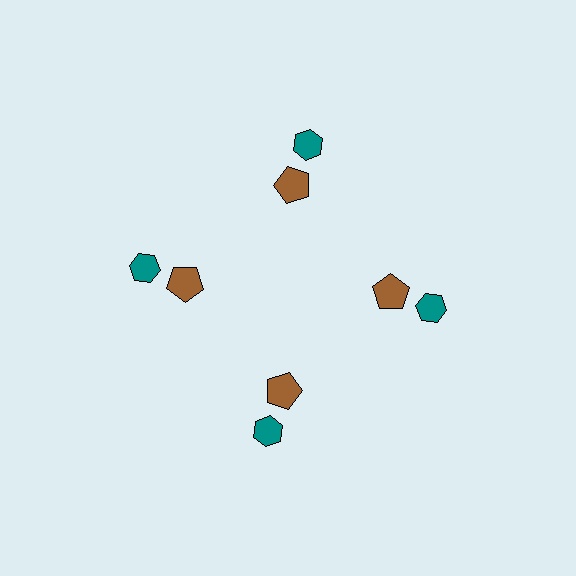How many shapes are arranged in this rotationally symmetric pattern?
There are 8 shapes, arranged in 4 groups of 2.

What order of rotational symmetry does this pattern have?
This pattern has 4-fold rotational symmetry.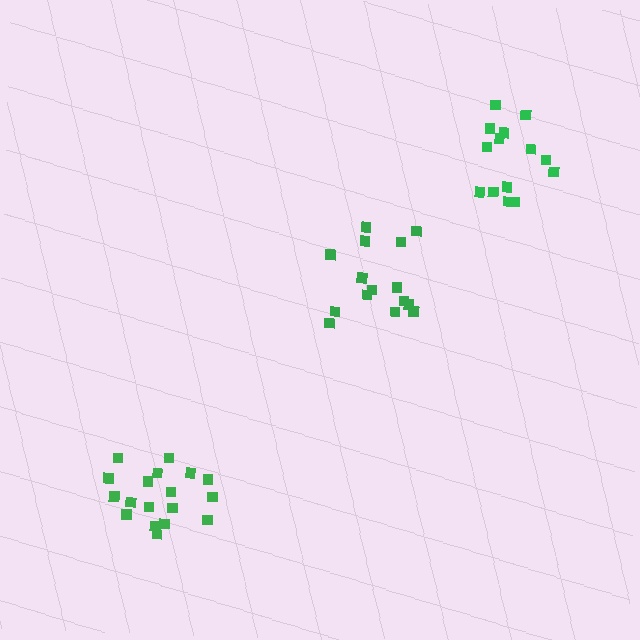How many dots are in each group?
Group 1: 15 dots, Group 2: 14 dots, Group 3: 18 dots (47 total).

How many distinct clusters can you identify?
There are 3 distinct clusters.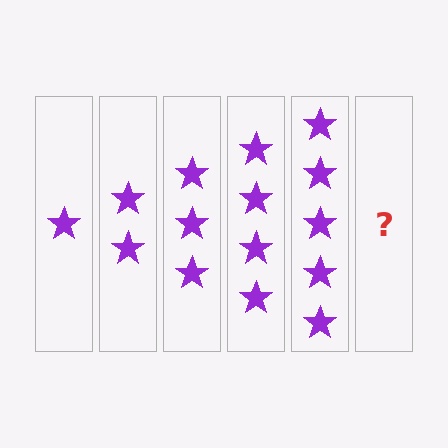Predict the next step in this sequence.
The next step is 6 stars.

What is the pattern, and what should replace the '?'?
The pattern is that each step adds one more star. The '?' should be 6 stars.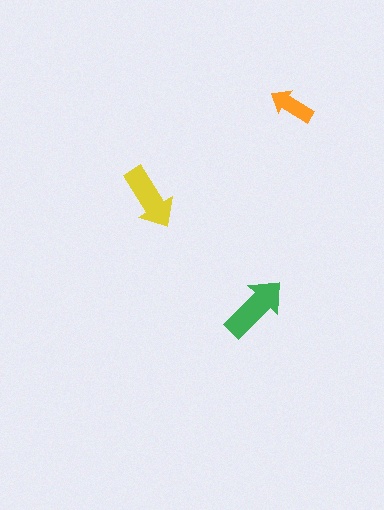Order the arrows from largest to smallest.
the green one, the yellow one, the orange one.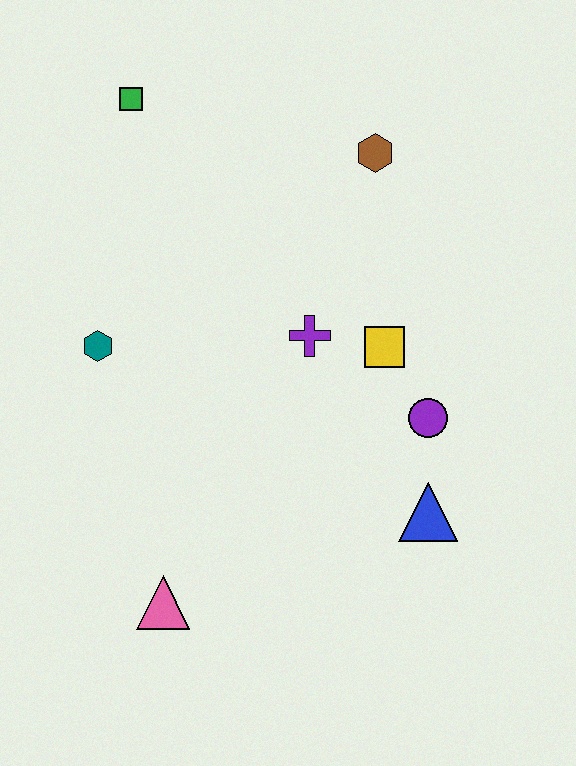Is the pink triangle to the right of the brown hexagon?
No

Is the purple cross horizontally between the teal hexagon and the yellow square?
Yes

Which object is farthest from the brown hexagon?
The pink triangle is farthest from the brown hexagon.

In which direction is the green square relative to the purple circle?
The green square is above the purple circle.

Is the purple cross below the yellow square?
No